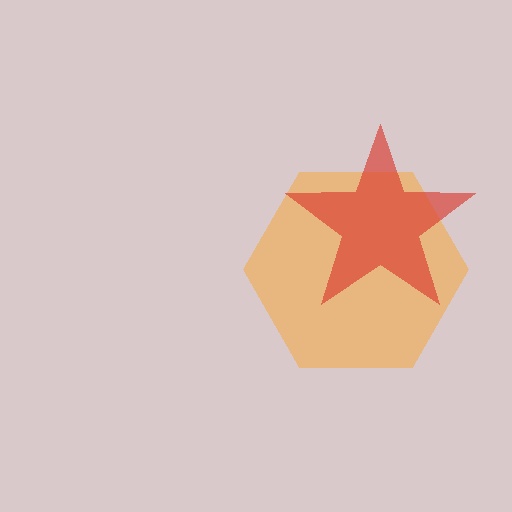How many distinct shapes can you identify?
There are 2 distinct shapes: an orange hexagon, a red star.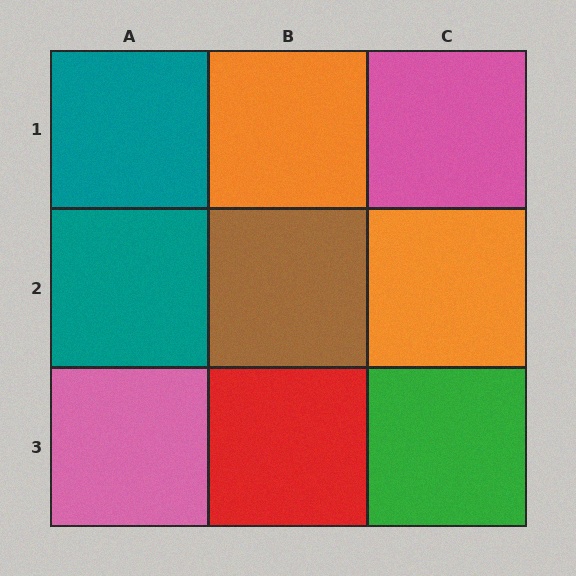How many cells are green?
1 cell is green.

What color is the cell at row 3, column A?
Pink.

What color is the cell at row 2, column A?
Teal.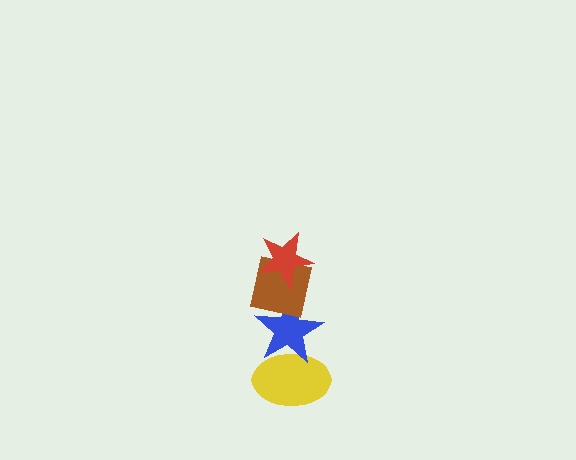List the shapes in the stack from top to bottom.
From top to bottom: the red star, the brown square, the blue star, the yellow ellipse.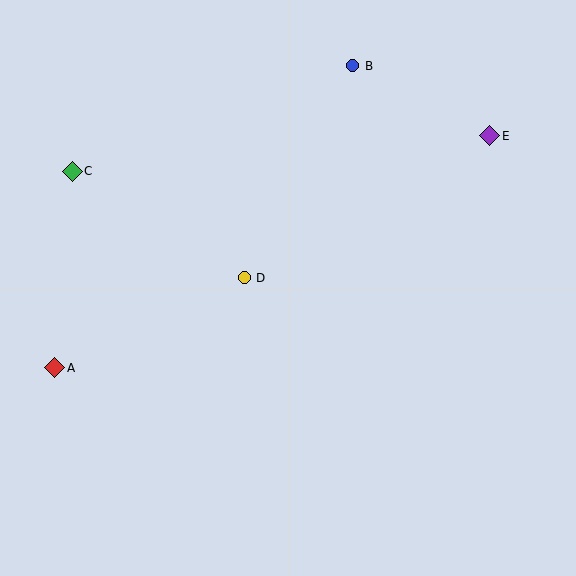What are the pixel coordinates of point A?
Point A is at (55, 368).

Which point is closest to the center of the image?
Point D at (244, 278) is closest to the center.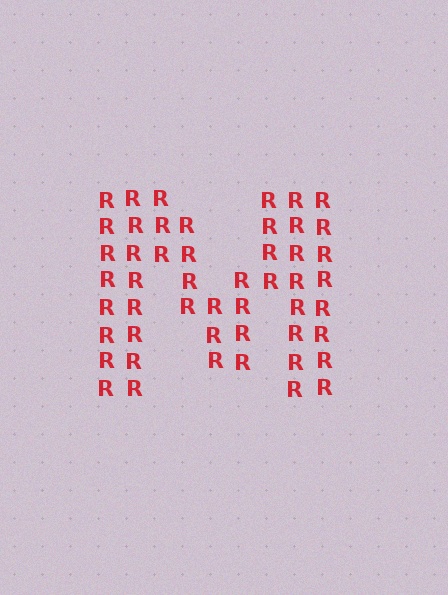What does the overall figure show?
The overall figure shows the letter M.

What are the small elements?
The small elements are letter R's.